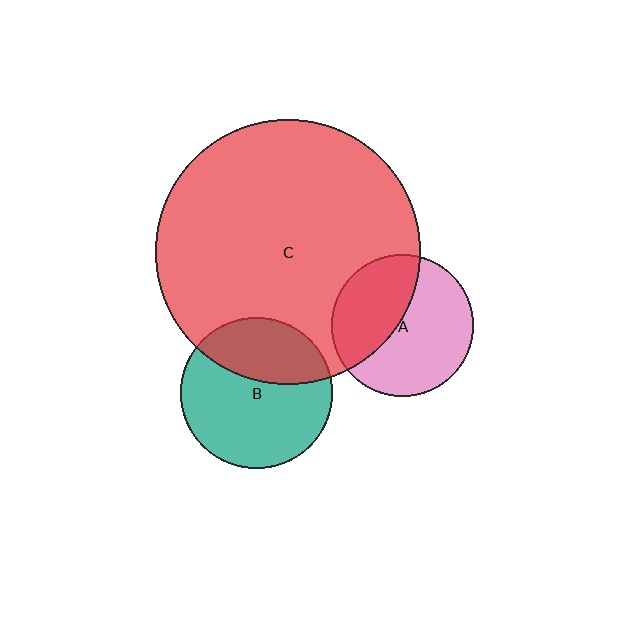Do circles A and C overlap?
Yes.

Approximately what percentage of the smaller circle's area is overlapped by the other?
Approximately 40%.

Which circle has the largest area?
Circle C (red).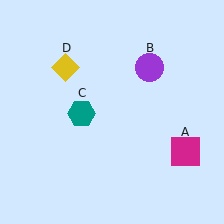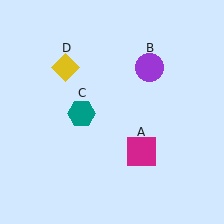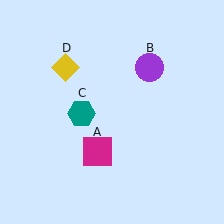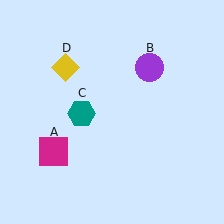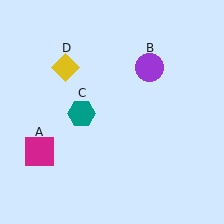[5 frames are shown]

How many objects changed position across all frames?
1 object changed position: magenta square (object A).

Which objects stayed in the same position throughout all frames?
Purple circle (object B) and teal hexagon (object C) and yellow diamond (object D) remained stationary.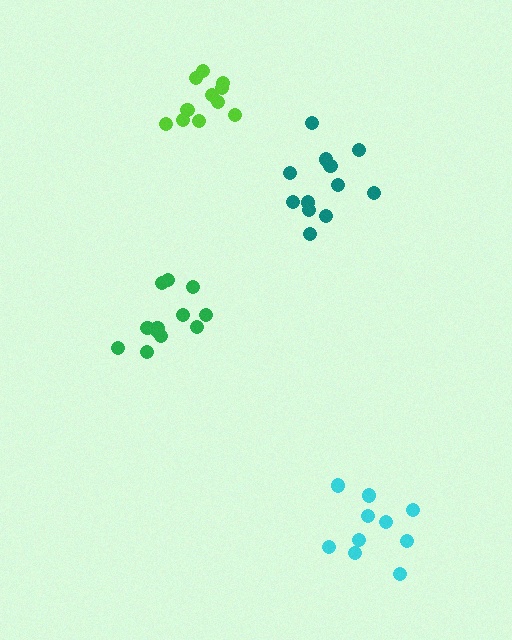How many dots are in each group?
Group 1: 11 dots, Group 2: 12 dots, Group 3: 12 dots, Group 4: 10 dots (45 total).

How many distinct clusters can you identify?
There are 4 distinct clusters.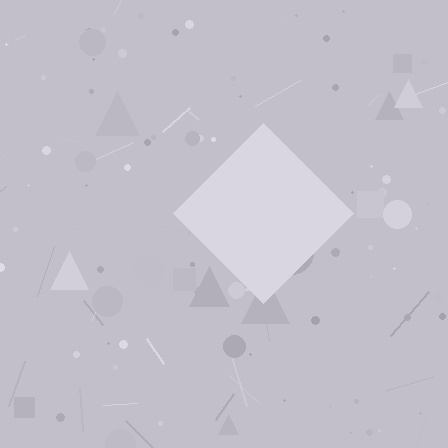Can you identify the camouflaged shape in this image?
The camouflaged shape is a diamond.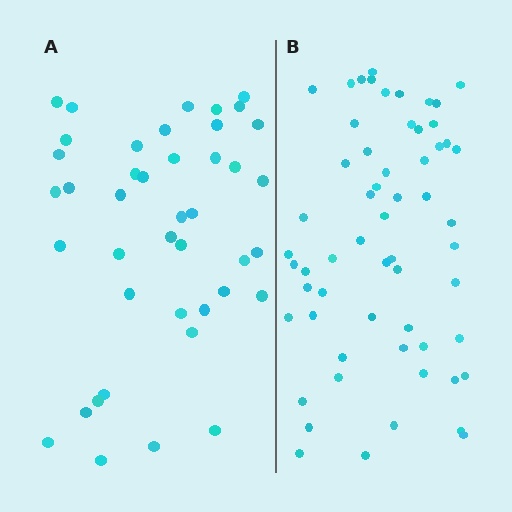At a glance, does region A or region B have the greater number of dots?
Region B (the right region) has more dots.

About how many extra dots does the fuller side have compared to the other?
Region B has approximately 15 more dots than region A.